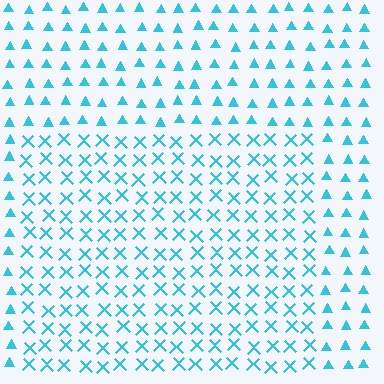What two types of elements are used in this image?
The image uses X marks inside the rectangle region and triangles outside it.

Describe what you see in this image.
The image is filled with small cyan elements arranged in a uniform grid. A rectangle-shaped region contains X marks, while the surrounding area contains triangles. The boundary is defined purely by the change in element shape.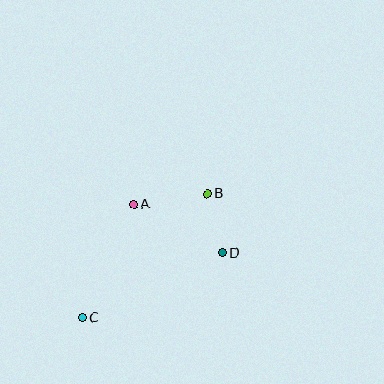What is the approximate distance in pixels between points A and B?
The distance between A and B is approximately 74 pixels.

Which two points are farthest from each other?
Points B and C are farthest from each other.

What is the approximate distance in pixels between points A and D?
The distance between A and D is approximately 101 pixels.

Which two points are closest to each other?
Points B and D are closest to each other.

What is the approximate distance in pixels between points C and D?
The distance between C and D is approximately 154 pixels.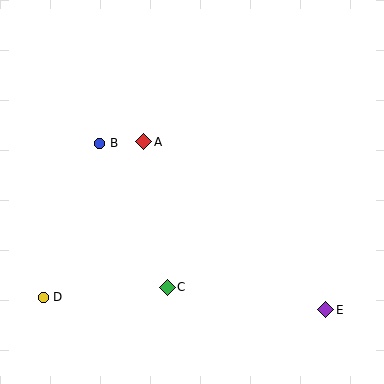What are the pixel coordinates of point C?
Point C is at (167, 287).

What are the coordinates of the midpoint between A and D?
The midpoint between A and D is at (93, 220).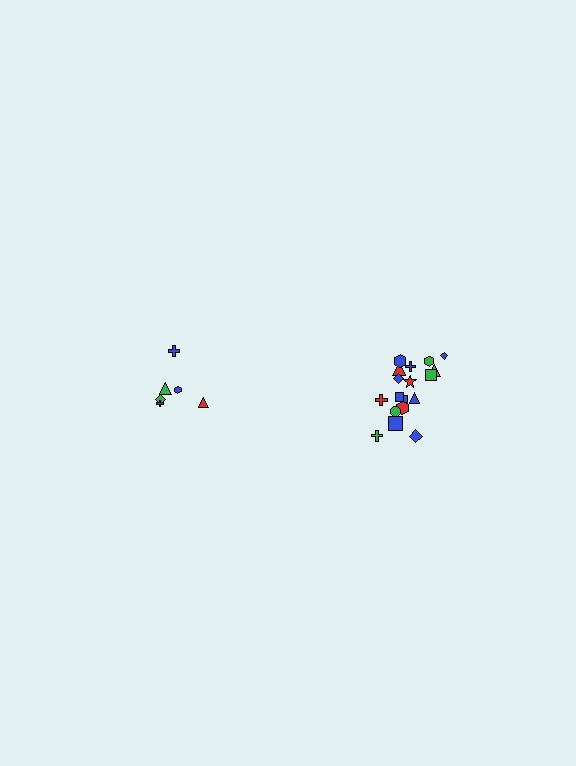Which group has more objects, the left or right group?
The right group.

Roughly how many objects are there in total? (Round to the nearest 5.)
Roughly 25 objects in total.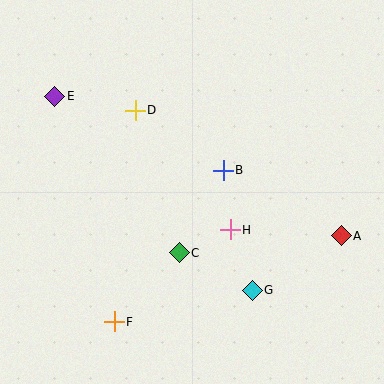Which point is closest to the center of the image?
Point B at (223, 170) is closest to the center.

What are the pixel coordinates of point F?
Point F is at (114, 322).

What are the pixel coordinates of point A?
Point A is at (341, 236).